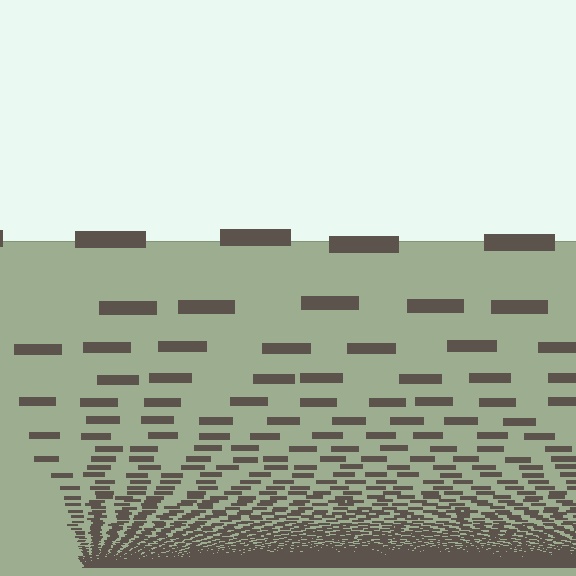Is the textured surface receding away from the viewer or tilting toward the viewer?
The surface appears to tilt toward the viewer. Texture elements get larger and sparser toward the top.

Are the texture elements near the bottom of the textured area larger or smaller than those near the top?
Smaller. The gradient is inverted — elements near the bottom are smaller and denser.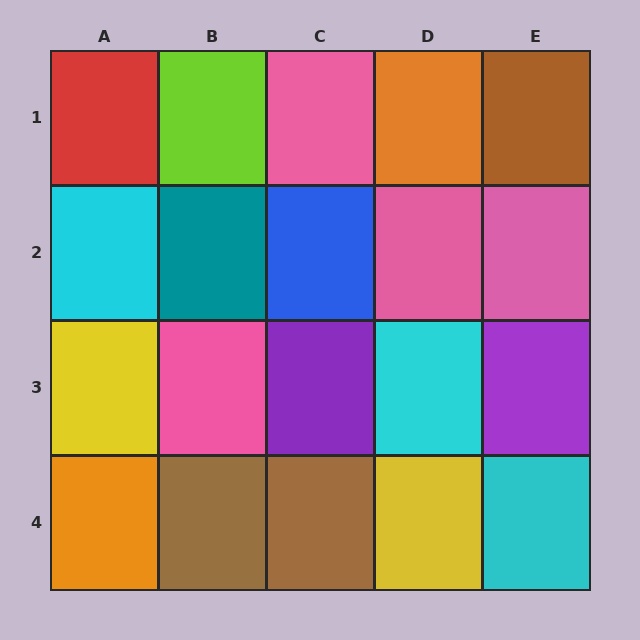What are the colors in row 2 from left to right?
Cyan, teal, blue, pink, pink.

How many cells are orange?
2 cells are orange.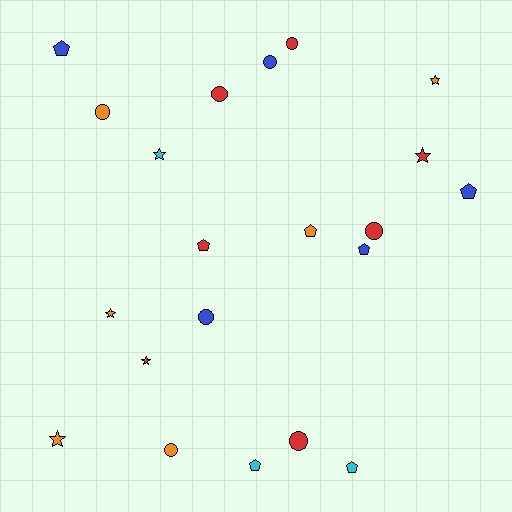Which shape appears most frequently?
Circle, with 8 objects.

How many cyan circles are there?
There are no cyan circles.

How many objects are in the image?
There are 21 objects.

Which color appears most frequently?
Red, with 7 objects.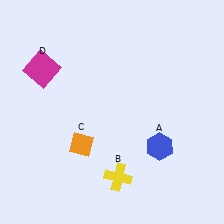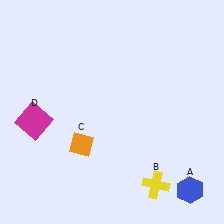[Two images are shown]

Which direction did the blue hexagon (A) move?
The blue hexagon (A) moved down.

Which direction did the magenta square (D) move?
The magenta square (D) moved down.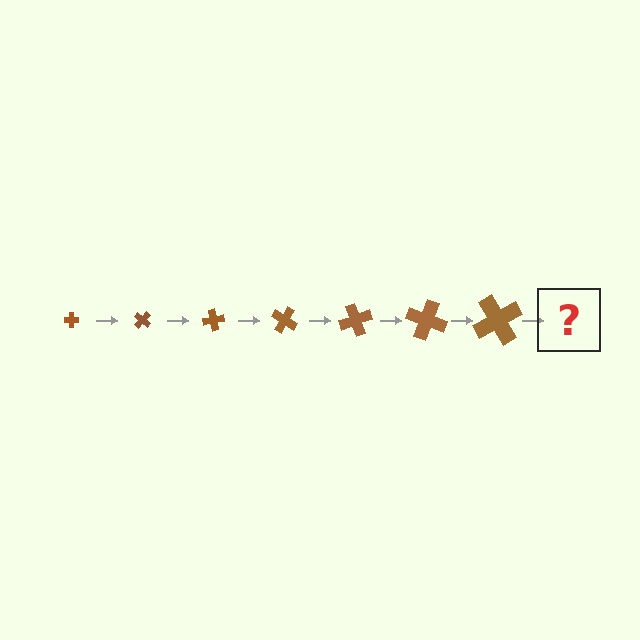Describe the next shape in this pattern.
It should be a cross, larger than the previous one and rotated 280 degrees from the start.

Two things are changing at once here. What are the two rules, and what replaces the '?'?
The two rules are that the cross grows larger each step and it rotates 40 degrees each step. The '?' should be a cross, larger than the previous one and rotated 280 degrees from the start.